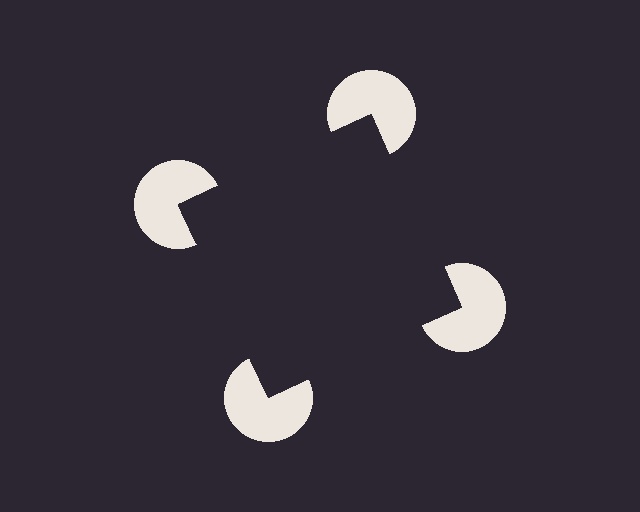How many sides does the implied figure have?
4 sides.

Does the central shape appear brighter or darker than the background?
It typically appears slightly darker than the background, even though no actual brightness change is drawn.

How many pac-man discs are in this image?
There are 4 — one at each vertex of the illusory square.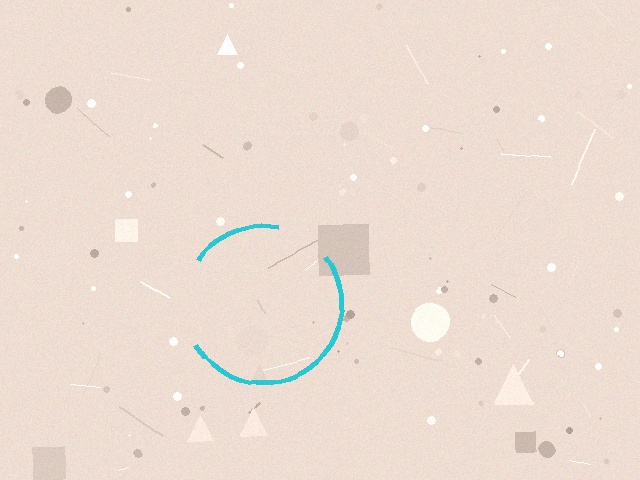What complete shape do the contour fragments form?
The contour fragments form a circle.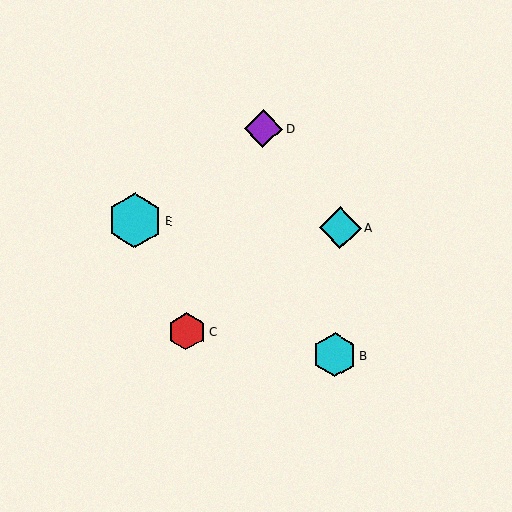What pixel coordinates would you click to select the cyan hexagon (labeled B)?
Click at (335, 355) to select the cyan hexagon B.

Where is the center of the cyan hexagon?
The center of the cyan hexagon is at (335, 355).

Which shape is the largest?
The cyan hexagon (labeled E) is the largest.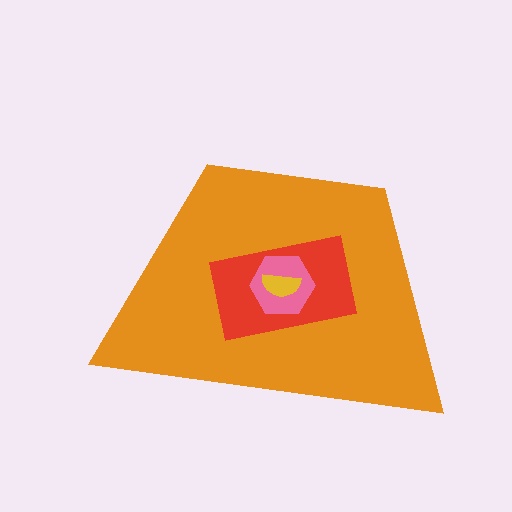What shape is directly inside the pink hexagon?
The yellow semicircle.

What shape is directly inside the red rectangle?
The pink hexagon.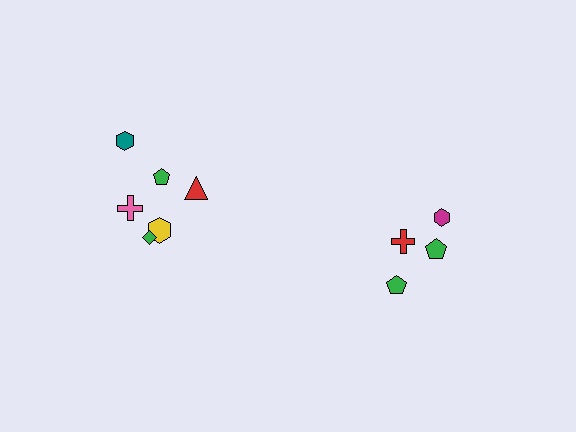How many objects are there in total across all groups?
There are 10 objects.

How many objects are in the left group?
There are 6 objects.